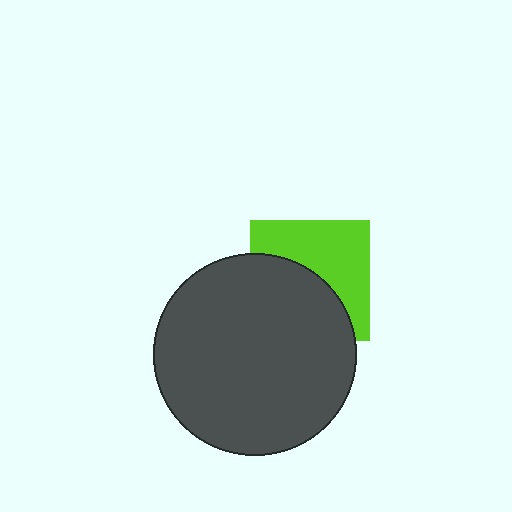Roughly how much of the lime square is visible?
About half of it is visible (roughly 50%).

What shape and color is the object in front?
The object in front is a dark gray circle.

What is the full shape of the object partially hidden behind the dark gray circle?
The partially hidden object is a lime square.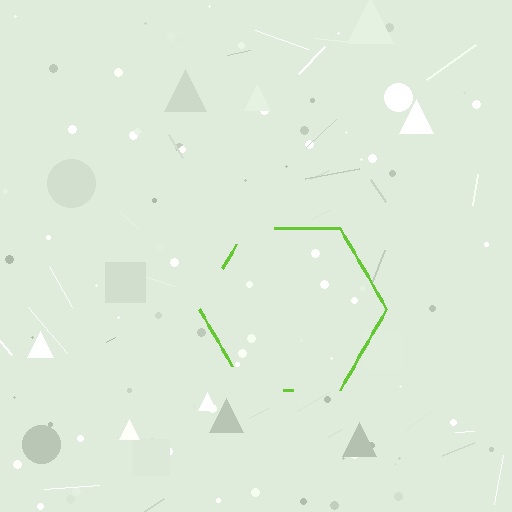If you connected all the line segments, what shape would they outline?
They would outline a hexagon.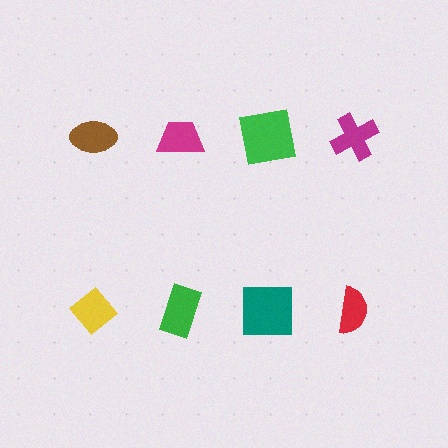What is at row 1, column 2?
A magenta trapezoid.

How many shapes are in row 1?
4 shapes.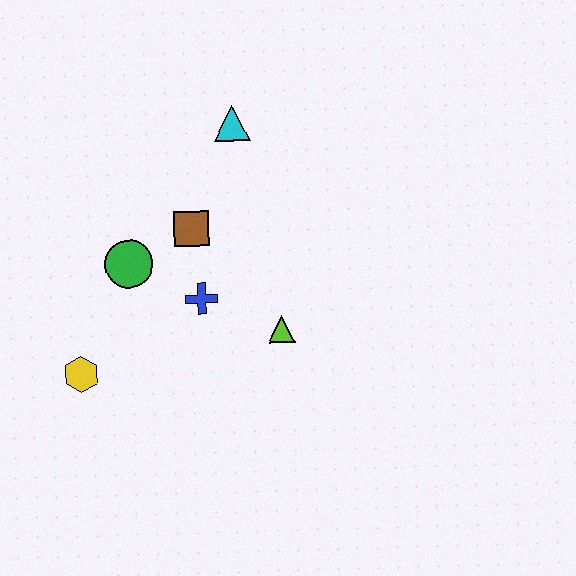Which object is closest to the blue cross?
The brown square is closest to the blue cross.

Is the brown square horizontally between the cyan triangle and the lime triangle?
No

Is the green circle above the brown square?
No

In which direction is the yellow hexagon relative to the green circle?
The yellow hexagon is below the green circle.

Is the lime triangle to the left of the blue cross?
No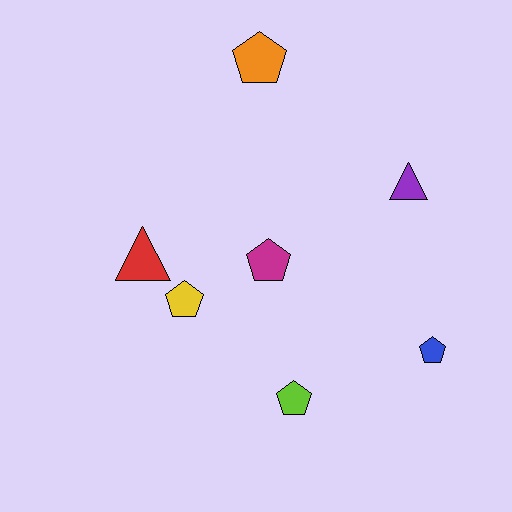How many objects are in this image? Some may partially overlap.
There are 7 objects.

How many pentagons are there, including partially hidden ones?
There are 5 pentagons.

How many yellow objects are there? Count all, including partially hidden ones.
There is 1 yellow object.